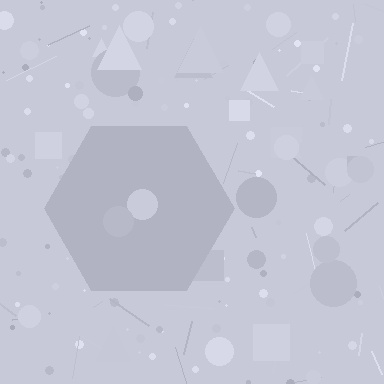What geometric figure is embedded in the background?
A hexagon is embedded in the background.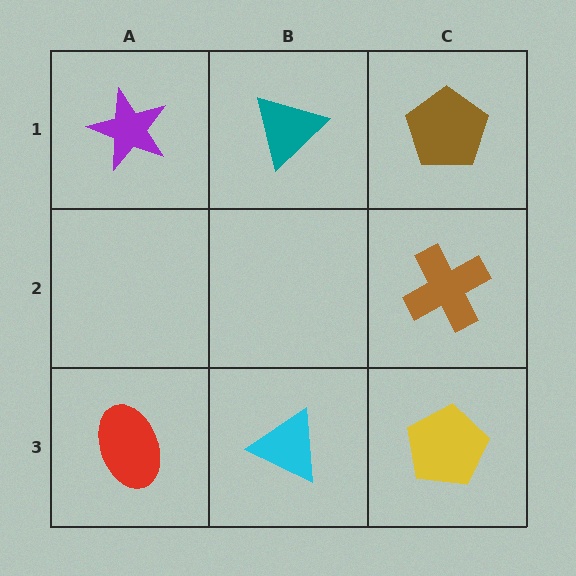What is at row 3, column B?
A cyan triangle.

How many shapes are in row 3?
3 shapes.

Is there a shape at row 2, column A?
No, that cell is empty.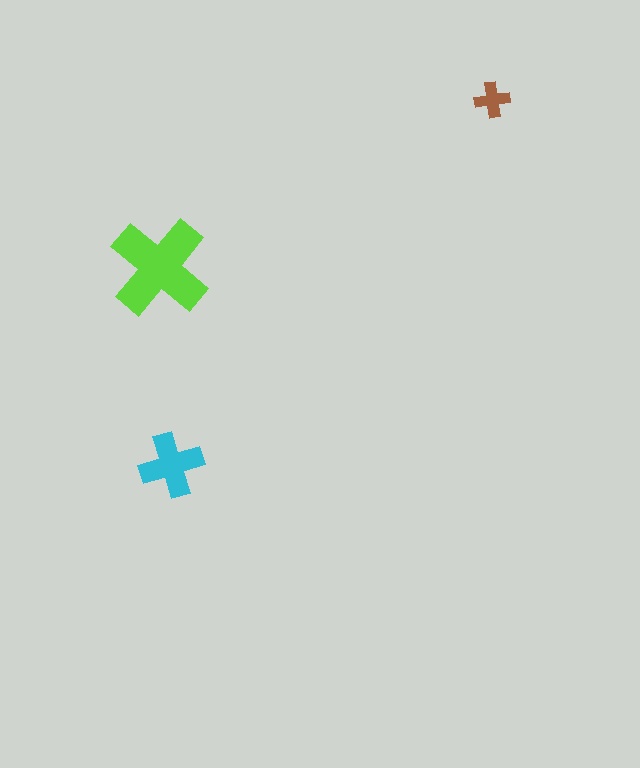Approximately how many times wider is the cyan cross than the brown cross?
About 2 times wider.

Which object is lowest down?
The cyan cross is bottommost.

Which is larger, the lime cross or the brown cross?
The lime one.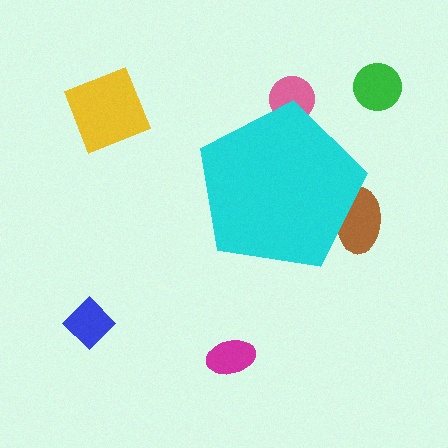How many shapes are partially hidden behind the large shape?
2 shapes are partially hidden.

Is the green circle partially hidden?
No, the green circle is fully visible.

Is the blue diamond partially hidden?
No, the blue diamond is fully visible.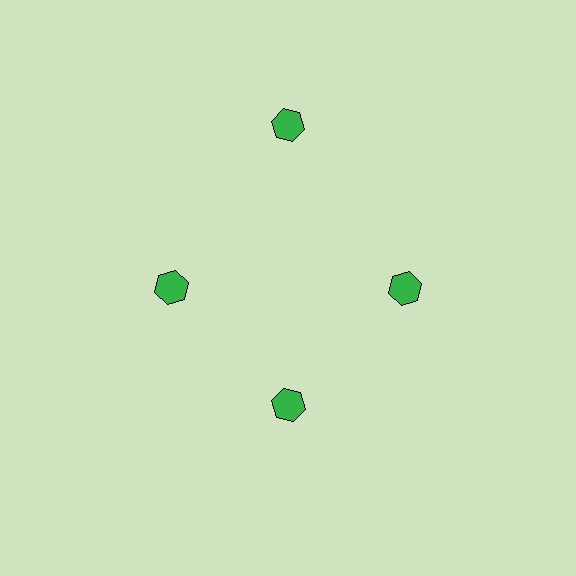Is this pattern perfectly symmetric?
No. The 4 green hexagons are arranged in a ring, but one element near the 12 o'clock position is pushed outward from the center, breaking the 4-fold rotational symmetry.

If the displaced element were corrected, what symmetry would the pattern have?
It would have 4-fold rotational symmetry — the pattern would map onto itself every 90 degrees.